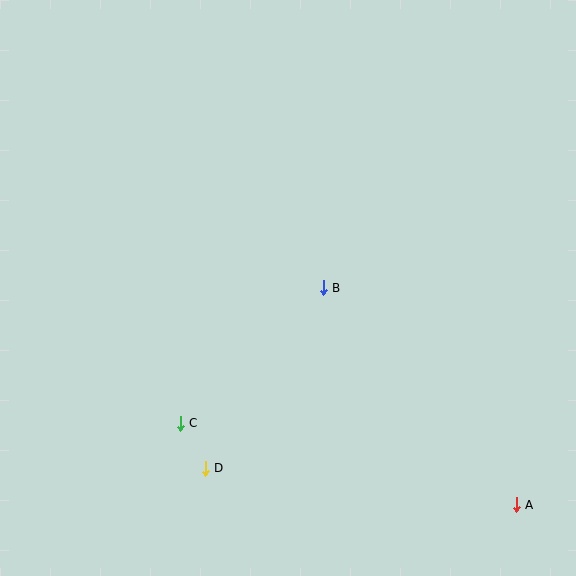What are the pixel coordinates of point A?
Point A is at (516, 505).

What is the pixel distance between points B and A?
The distance between B and A is 291 pixels.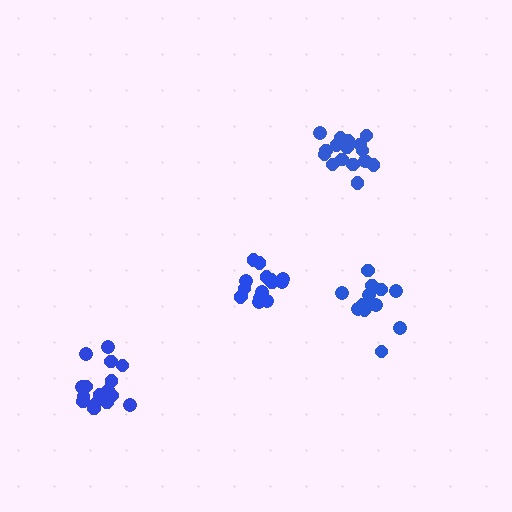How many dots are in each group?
Group 1: 13 dots, Group 2: 17 dots, Group 3: 15 dots, Group 4: 17 dots (62 total).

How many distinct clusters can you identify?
There are 4 distinct clusters.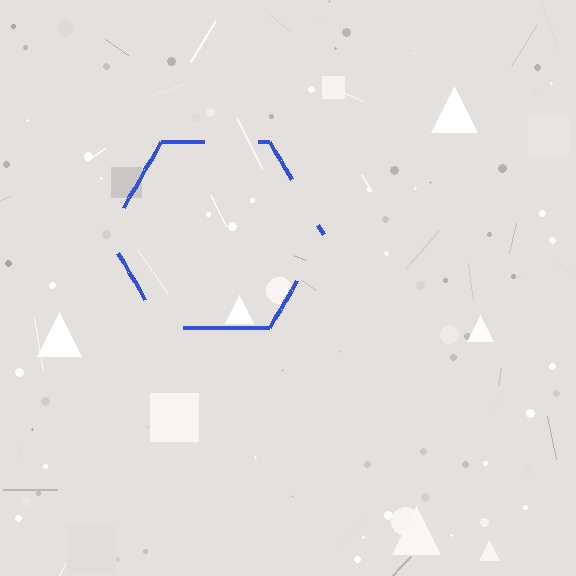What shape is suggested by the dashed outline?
The dashed outline suggests a hexagon.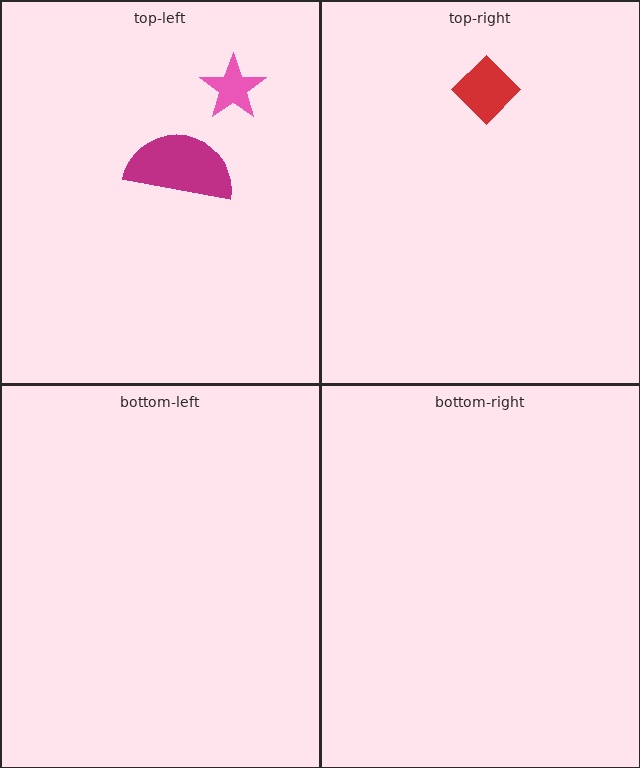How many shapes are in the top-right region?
1.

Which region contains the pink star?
The top-left region.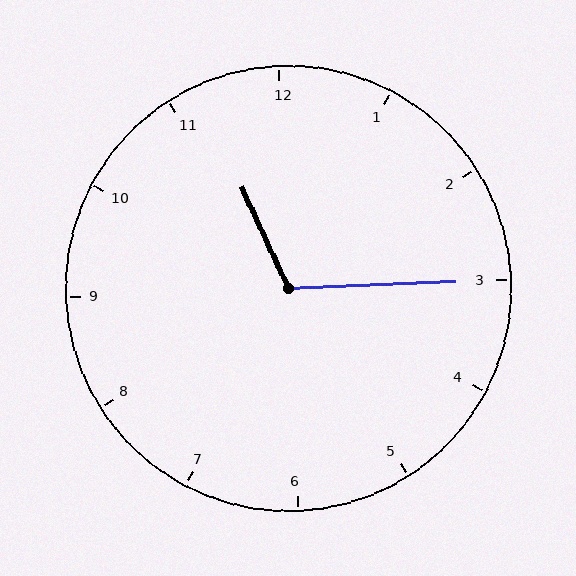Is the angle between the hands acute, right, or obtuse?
It is obtuse.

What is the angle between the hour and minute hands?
Approximately 112 degrees.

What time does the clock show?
11:15.